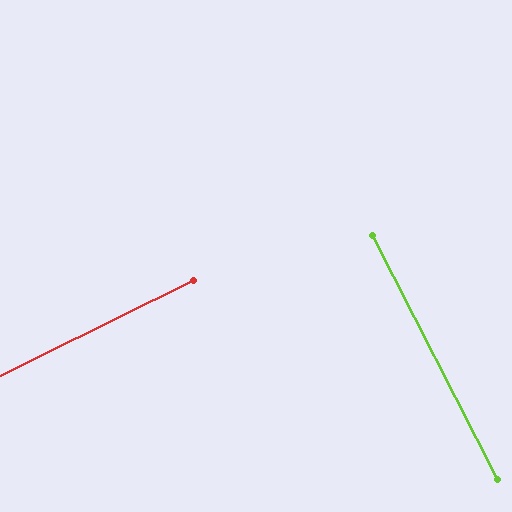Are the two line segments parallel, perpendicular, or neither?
Perpendicular — they meet at approximately 89°.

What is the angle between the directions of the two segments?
Approximately 89 degrees.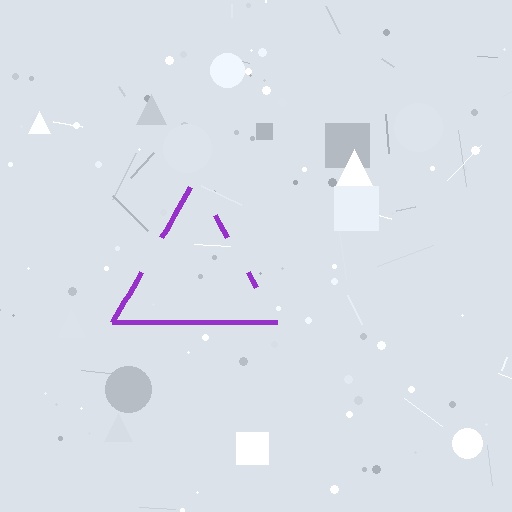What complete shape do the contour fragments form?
The contour fragments form a triangle.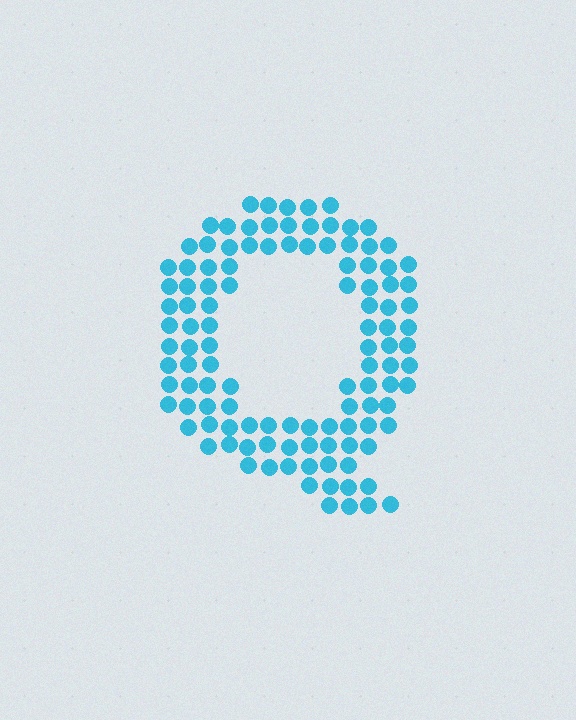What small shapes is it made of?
It is made of small circles.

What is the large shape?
The large shape is the letter Q.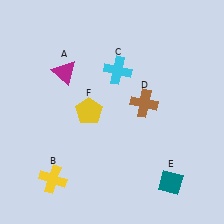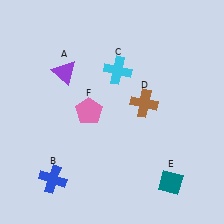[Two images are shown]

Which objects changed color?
A changed from magenta to purple. B changed from yellow to blue. F changed from yellow to pink.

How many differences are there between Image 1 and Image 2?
There are 3 differences between the two images.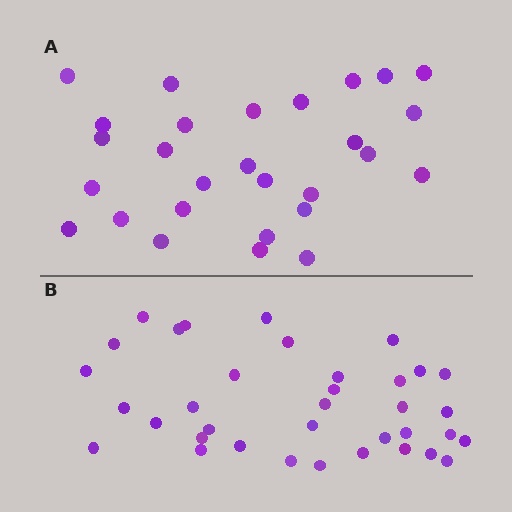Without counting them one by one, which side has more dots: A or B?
Region B (the bottom region) has more dots.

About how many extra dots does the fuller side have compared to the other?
Region B has roughly 8 or so more dots than region A.